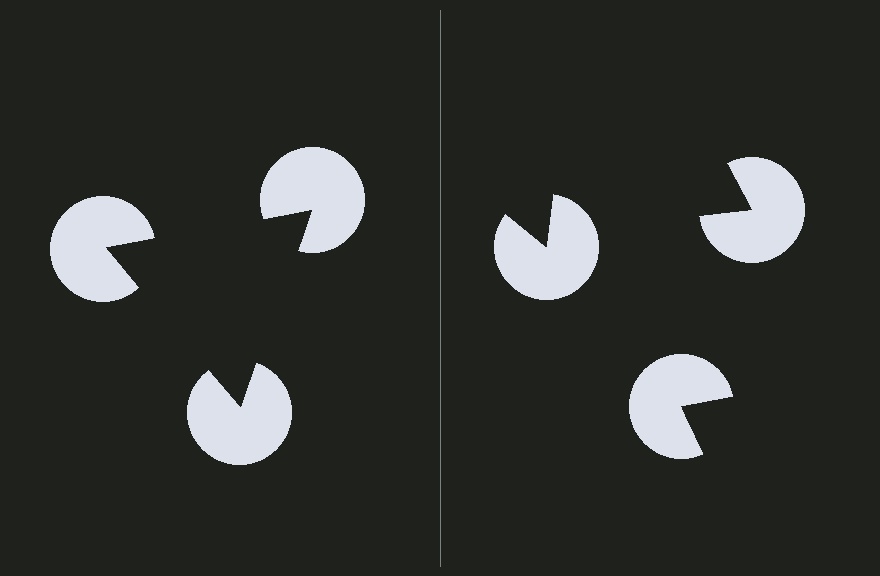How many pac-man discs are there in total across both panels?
6 — 3 on each side.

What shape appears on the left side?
An illusory triangle.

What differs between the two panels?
The pac-man discs are positioned identically on both sides; only the wedge orientations differ. On the left they align to a triangle; on the right they are misaligned.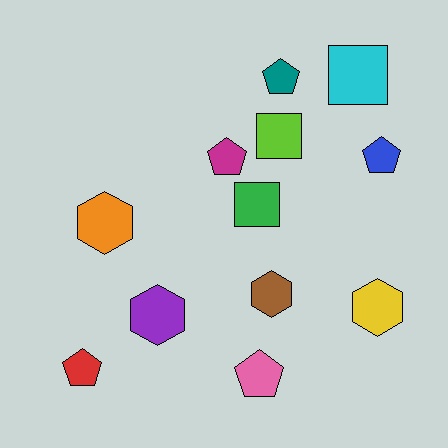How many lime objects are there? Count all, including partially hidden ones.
There is 1 lime object.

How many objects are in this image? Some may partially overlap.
There are 12 objects.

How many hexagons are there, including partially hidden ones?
There are 4 hexagons.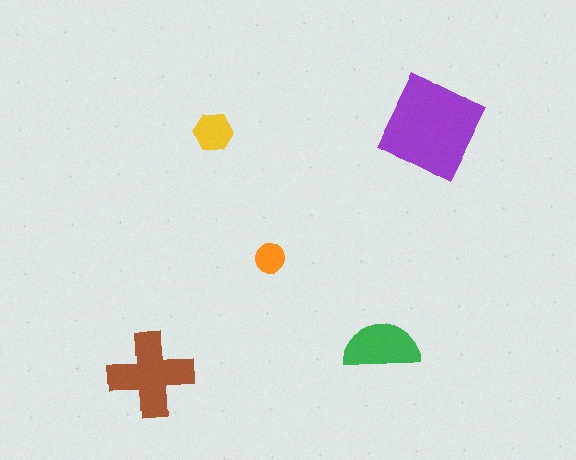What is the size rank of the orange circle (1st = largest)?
5th.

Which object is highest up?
The yellow hexagon is topmost.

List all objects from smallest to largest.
The orange circle, the yellow hexagon, the green semicircle, the brown cross, the purple square.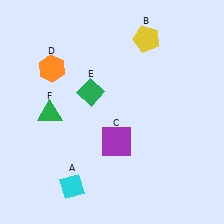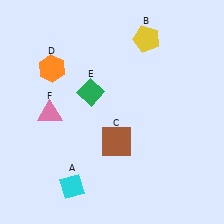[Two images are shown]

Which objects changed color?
C changed from purple to brown. F changed from green to pink.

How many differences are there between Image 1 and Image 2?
There are 2 differences between the two images.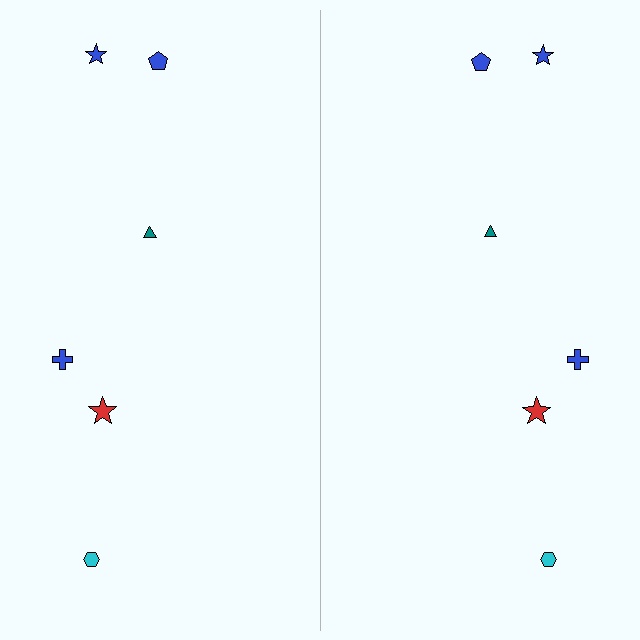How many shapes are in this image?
There are 12 shapes in this image.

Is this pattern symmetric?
Yes, this pattern has bilateral (reflection) symmetry.